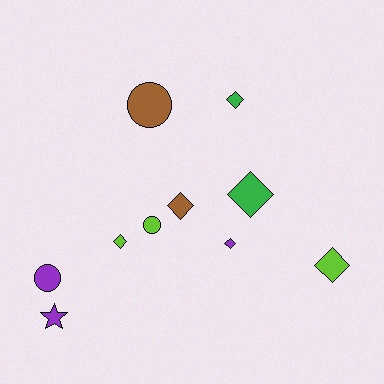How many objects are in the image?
There are 10 objects.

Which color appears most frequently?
Lime, with 3 objects.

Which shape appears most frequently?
Diamond, with 6 objects.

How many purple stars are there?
There is 1 purple star.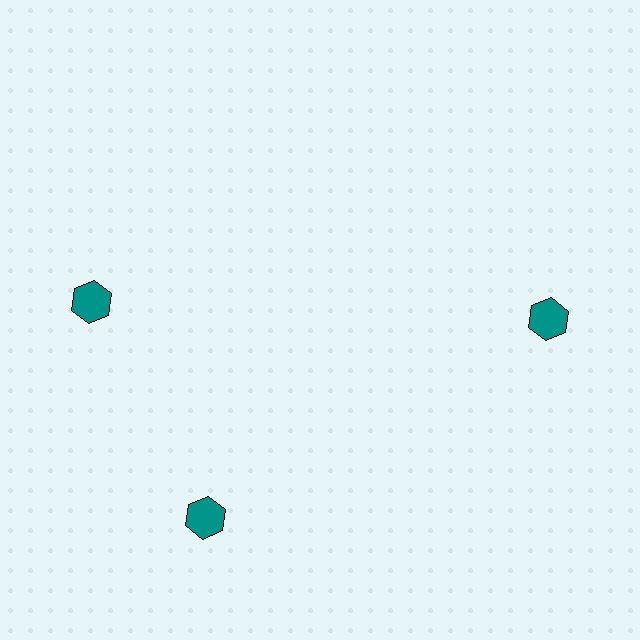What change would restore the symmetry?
The symmetry would be restored by rotating it back into even spacing with its neighbors so that all 3 hexagons sit at equal angles and equal distance from the center.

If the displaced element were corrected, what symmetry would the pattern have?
It would have 3-fold rotational symmetry — the pattern would map onto itself every 120 degrees.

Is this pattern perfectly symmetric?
No. The 3 teal hexagons are arranged in a ring, but one element near the 11 o'clock position is rotated out of alignment along the ring, breaking the 3-fold rotational symmetry.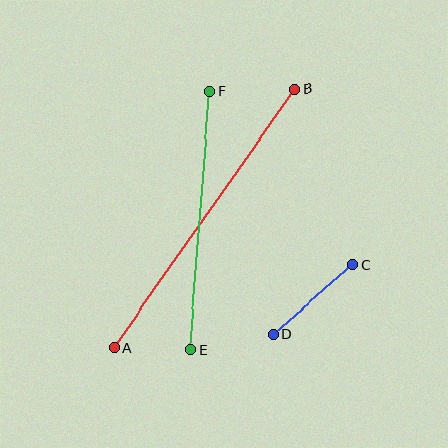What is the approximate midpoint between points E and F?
The midpoint is at approximately (200, 221) pixels.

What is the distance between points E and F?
The distance is approximately 259 pixels.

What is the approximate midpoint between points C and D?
The midpoint is at approximately (313, 300) pixels.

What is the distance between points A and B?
The distance is approximately 316 pixels.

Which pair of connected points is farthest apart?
Points A and B are farthest apart.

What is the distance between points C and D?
The distance is approximately 106 pixels.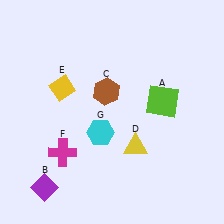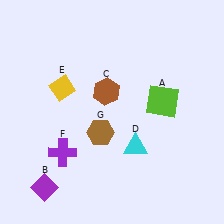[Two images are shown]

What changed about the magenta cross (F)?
In Image 1, F is magenta. In Image 2, it changed to purple.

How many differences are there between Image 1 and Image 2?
There are 3 differences between the two images.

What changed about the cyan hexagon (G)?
In Image 1, G is cyan. In Image 2, it changed to brown.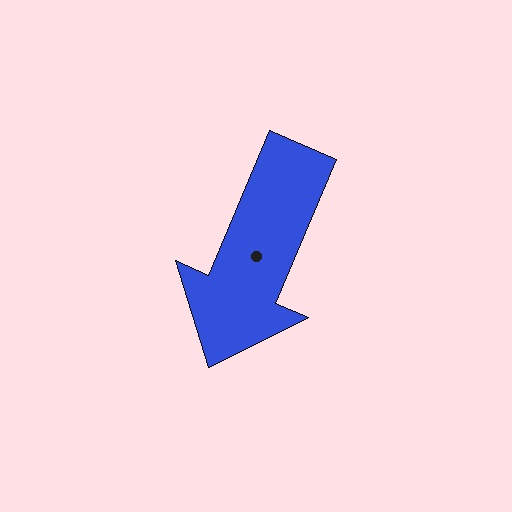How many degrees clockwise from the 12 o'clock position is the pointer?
Approximately 203 degrees.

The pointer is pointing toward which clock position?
Roughly 7 o'clock.